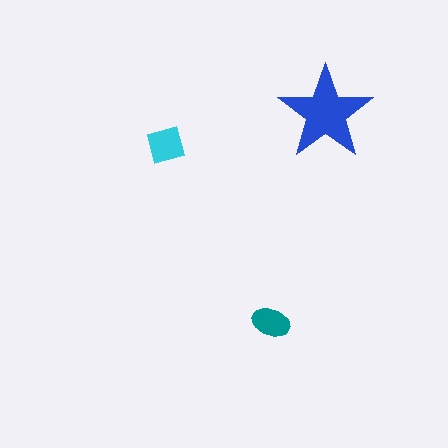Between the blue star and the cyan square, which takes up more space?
The blue star.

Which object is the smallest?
The teal ellipse.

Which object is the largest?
The blue star.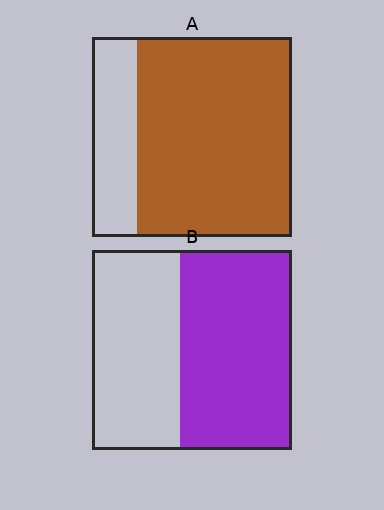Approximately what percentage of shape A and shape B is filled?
A is approximately 80% and B is approximately 55%.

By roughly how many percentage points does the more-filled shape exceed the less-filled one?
By roughly 20 percentage points (A over B).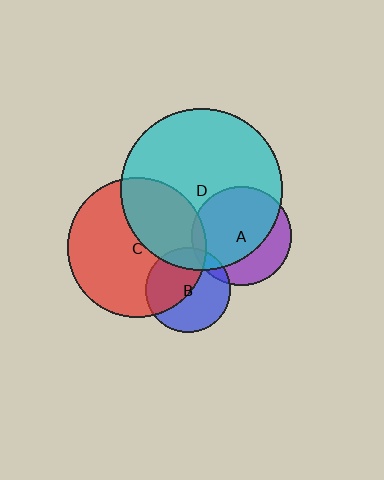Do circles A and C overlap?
Yes.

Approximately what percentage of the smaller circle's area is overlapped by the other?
Approximately 5%.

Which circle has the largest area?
Circle D (cyan).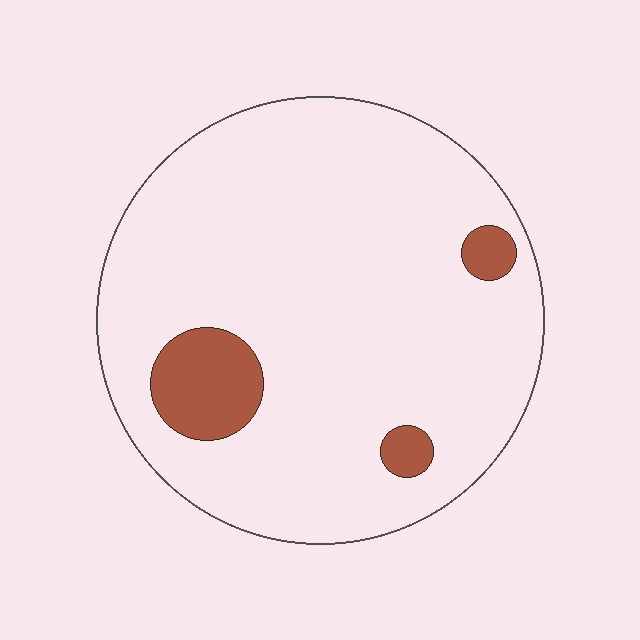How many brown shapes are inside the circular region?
3.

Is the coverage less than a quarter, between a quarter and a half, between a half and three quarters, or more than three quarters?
Less than a quarter.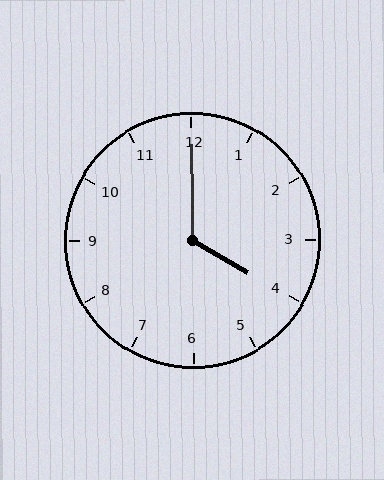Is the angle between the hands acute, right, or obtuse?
It is obtuse.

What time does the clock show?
4:00.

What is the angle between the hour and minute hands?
Approximately 120 degrees.